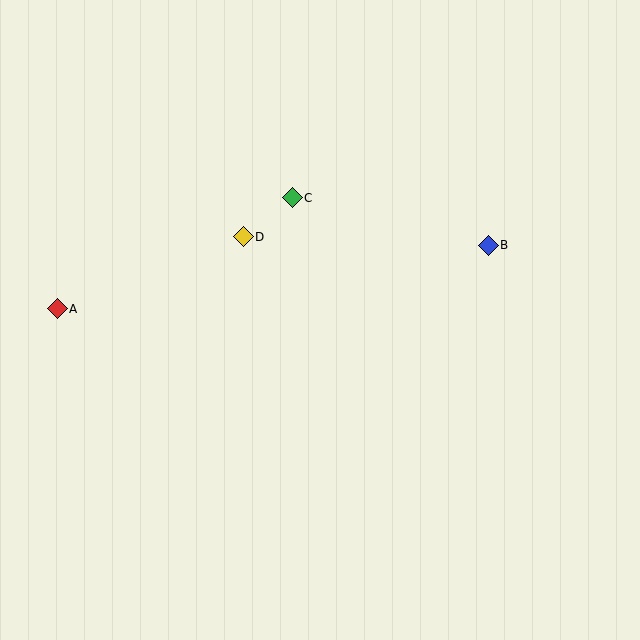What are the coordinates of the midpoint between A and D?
The midpoint between A and D is at (150, 273).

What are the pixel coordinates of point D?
Point D is at (243, 237).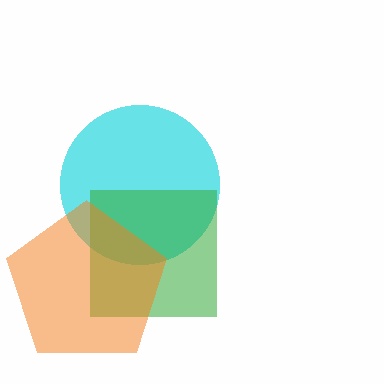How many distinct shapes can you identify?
There are 3 distinct shapes: a cyan circle, a green square, an orange pentagon.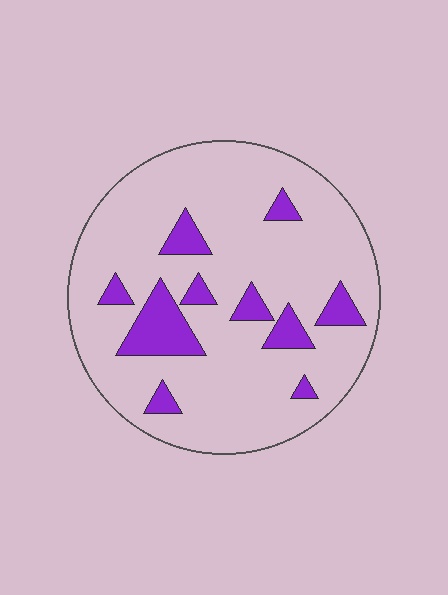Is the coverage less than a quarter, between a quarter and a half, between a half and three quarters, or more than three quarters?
Less than a quarter.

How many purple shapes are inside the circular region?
10.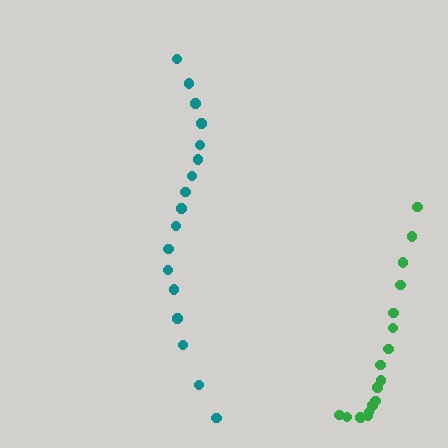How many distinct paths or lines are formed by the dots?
There are 2 distinct paths.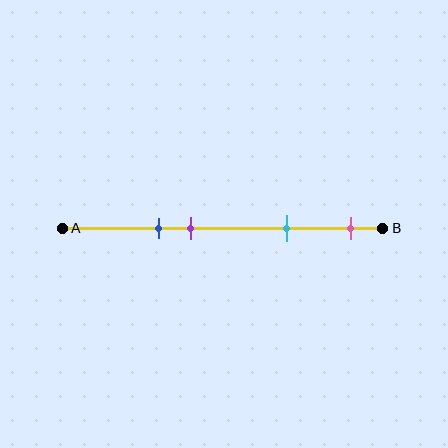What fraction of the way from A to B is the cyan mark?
The cyan mark is approximately 70% (0.7) of the way from A to B.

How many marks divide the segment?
There are 4 marks dividing the segment.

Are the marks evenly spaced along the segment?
No, the marks are not evenly spaced.